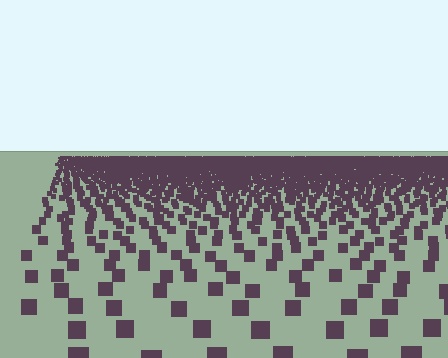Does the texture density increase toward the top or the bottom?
Density increases toward the top.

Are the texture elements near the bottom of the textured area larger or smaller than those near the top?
Larger. Near the bottom, elements are closer to the viewer and appear at a bigger on-screen size.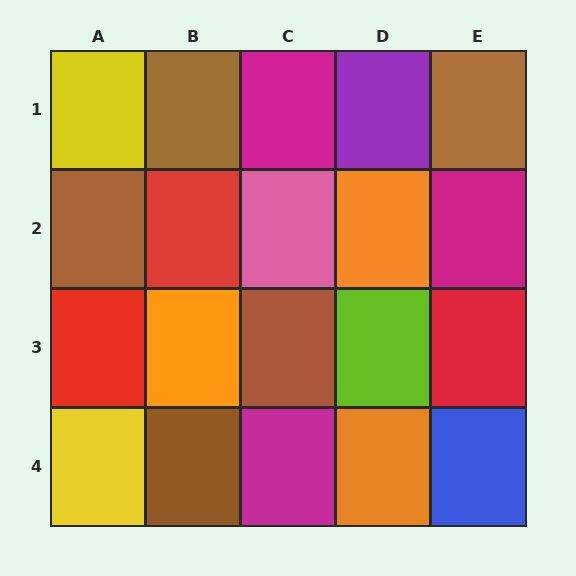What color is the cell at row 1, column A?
Yellow.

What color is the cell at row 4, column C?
Magenta.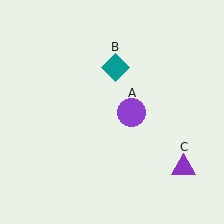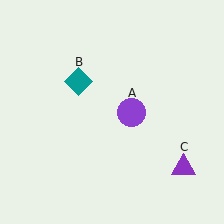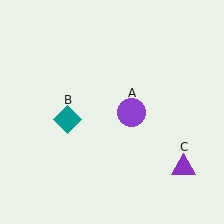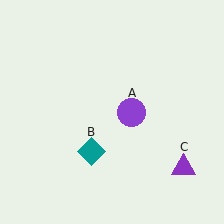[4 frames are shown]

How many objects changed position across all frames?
1 object changed position: teal diamond (object B).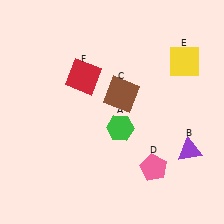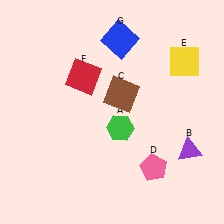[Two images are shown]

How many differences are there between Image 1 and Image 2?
There is 1 difference between the two images.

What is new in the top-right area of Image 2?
A blue square (G) was added in the top-right area of Image 2.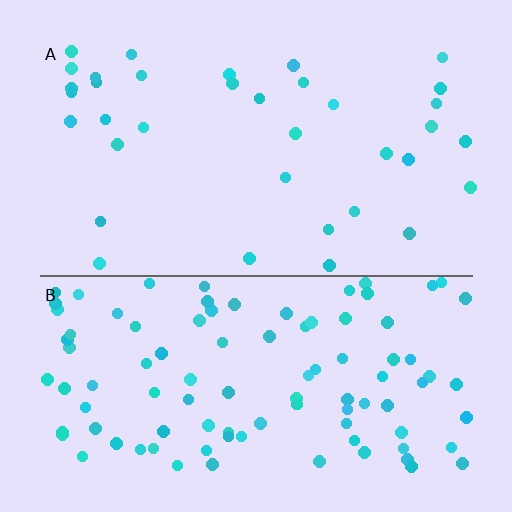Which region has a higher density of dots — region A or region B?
B (the bottom).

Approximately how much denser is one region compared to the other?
Approximately 2.8× — region B over region A.